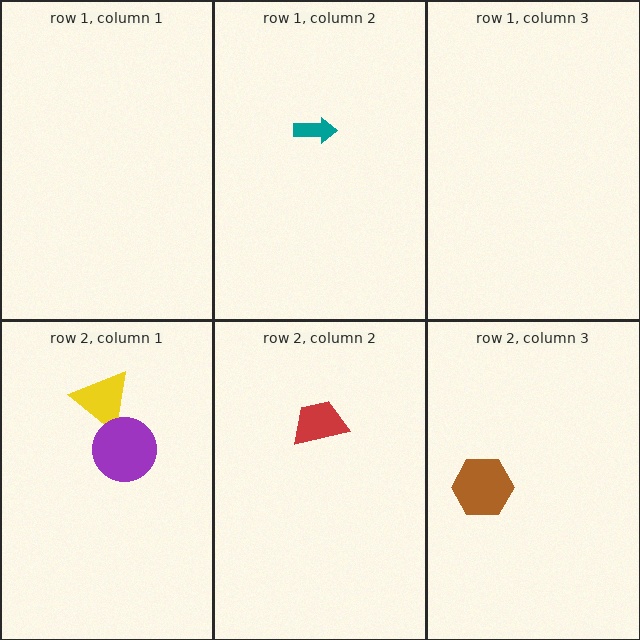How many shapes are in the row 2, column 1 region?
2.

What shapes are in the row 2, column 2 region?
The red trapezoid.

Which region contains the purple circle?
The row 2, column 1 region.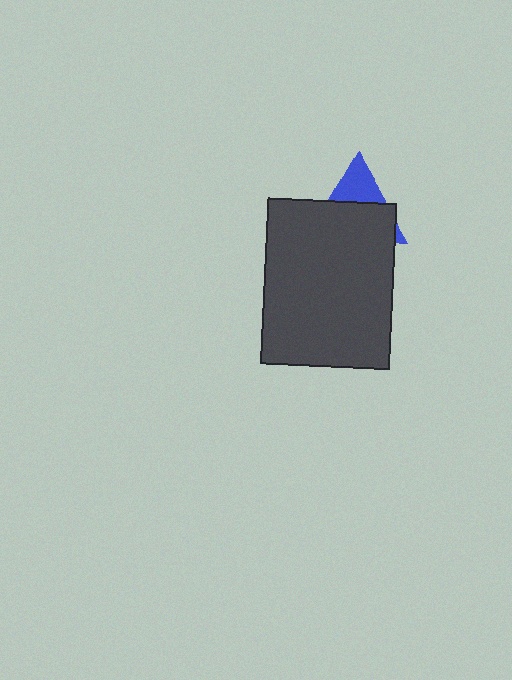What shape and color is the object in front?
The object in front is a dark gray rectangle.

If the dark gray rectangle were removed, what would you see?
You would see the complete blue triangle.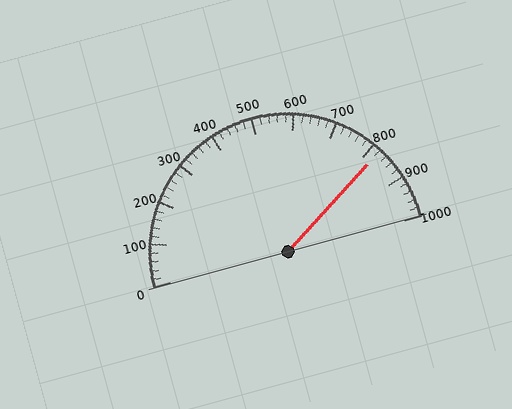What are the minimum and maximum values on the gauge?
The gauge ranges from 0 to 1000.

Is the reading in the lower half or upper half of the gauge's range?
The reading is in the upper half of the range (0 to 1000).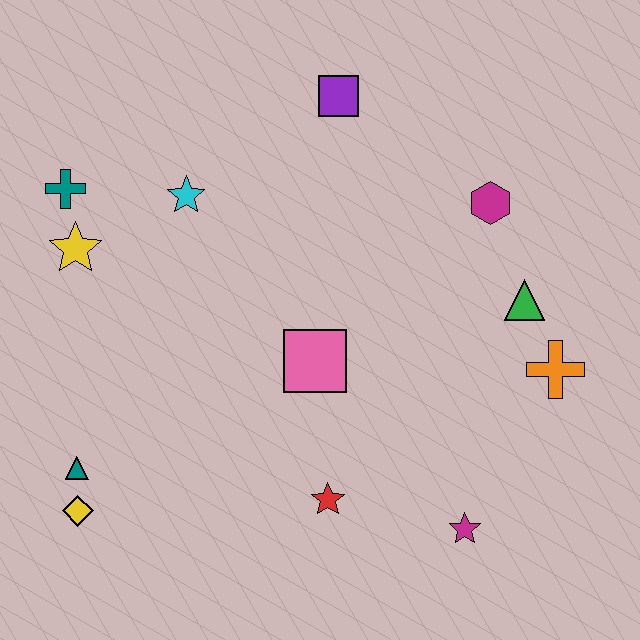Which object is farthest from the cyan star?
The magenta star is farthest from the cyan star.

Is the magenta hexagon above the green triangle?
Yes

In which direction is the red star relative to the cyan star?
The red star is below the cyan star.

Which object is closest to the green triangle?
The orange cross is closest to the green triangle.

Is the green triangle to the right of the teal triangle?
Yes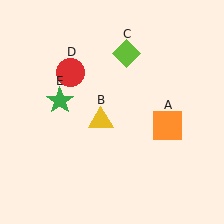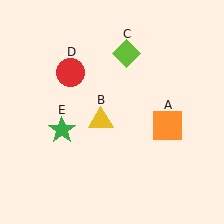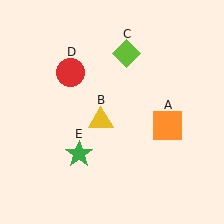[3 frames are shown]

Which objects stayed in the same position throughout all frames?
Orange square (object A) and yellow triangle (object B) and lime diamond (object C) and red circle (object D) remained stationary.